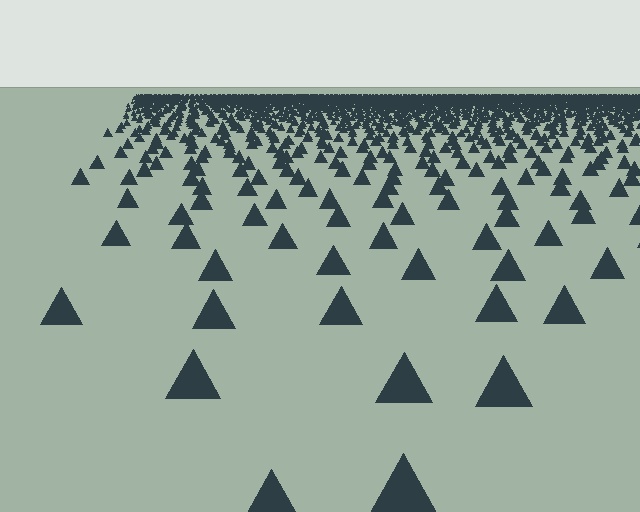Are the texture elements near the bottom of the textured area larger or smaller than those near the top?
Larger. Near the bottom, elements are closer to the viewer and appear at a bigger on-screen size.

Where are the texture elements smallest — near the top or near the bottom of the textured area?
Near the top.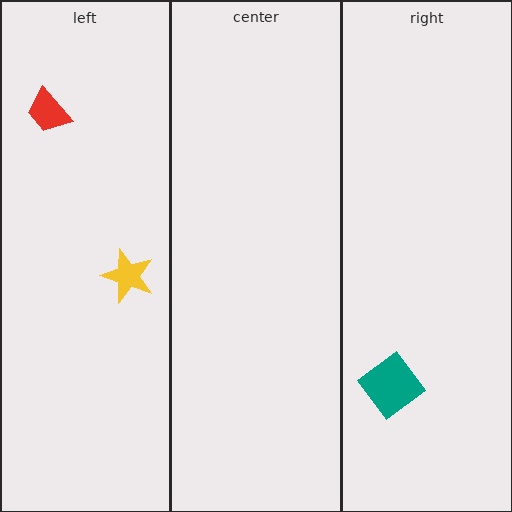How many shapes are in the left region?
2.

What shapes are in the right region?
The teal diamond.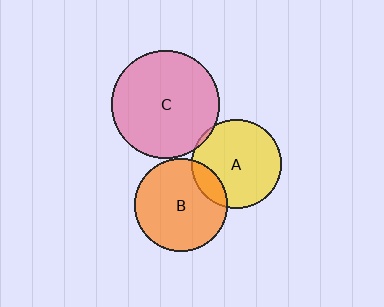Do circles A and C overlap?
Yes.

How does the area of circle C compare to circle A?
Approximately 1.5 times.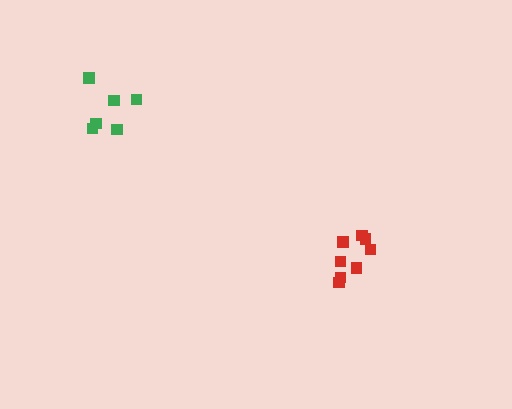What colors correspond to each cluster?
The clusters are colored: green, red.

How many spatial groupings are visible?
There are 2 spatial groupings.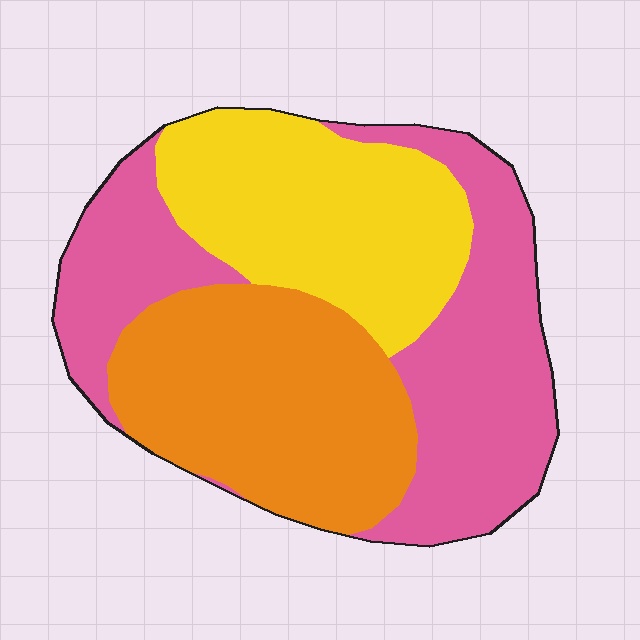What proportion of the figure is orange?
Orange covers roughly 30% of the figure.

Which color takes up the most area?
Pink, at roughly 40%.